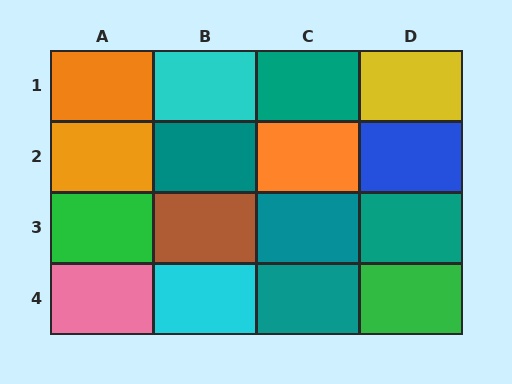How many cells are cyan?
2 cells are cyan.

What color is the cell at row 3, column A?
Green.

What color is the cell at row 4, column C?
Teal.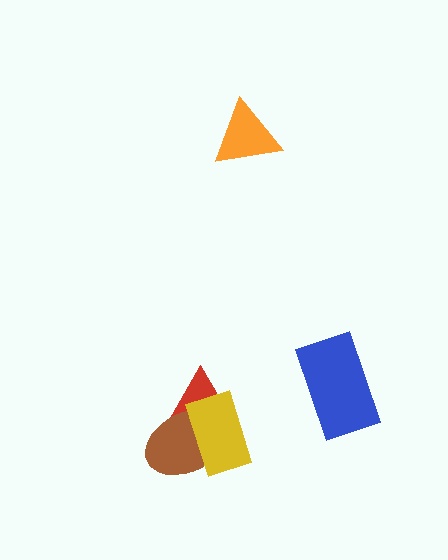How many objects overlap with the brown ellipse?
2 objects overlap with the brown ellipse.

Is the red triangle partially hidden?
Yes, it is partially covered by another shape.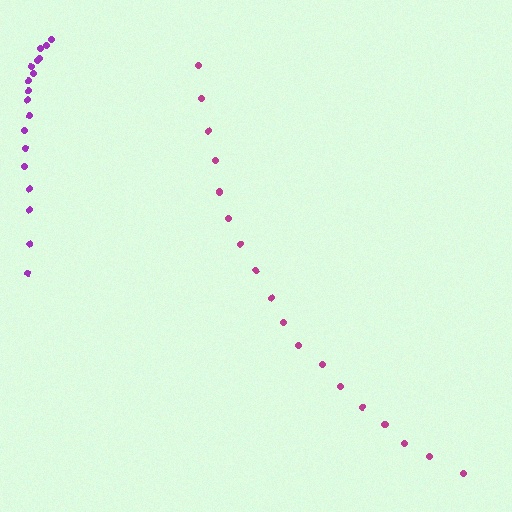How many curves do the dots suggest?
There are 2 distinct paths.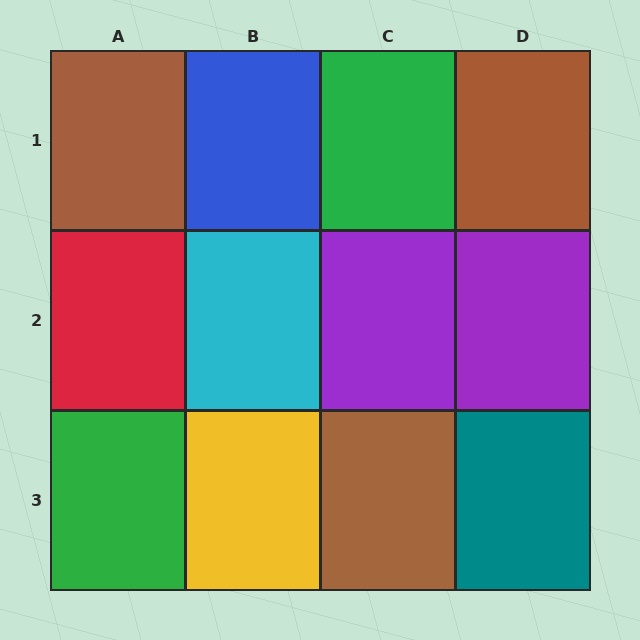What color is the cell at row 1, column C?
Green.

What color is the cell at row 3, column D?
Teal.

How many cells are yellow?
1 cell is yellow.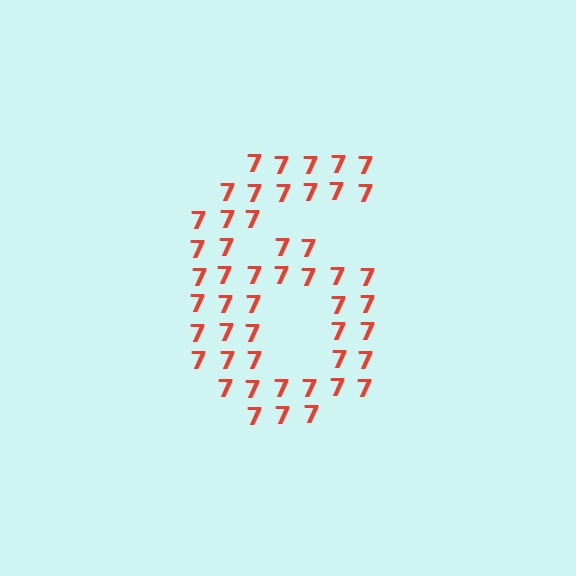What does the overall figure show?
The overall figure shows the digit 6.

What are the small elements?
The small elements are digit 7's.